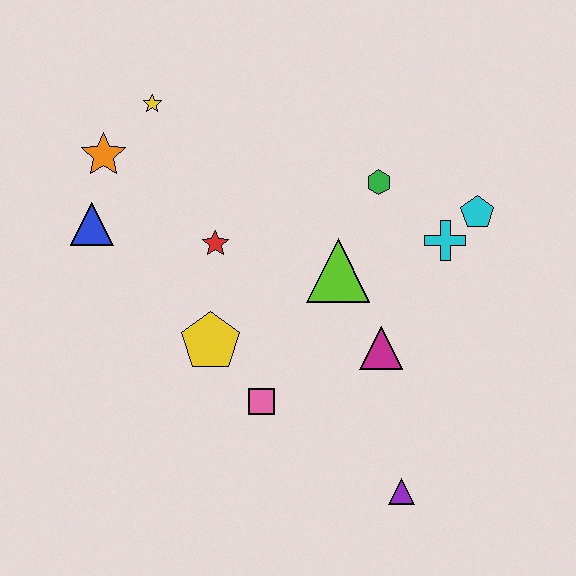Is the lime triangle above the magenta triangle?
Yes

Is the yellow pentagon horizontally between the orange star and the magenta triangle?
Yes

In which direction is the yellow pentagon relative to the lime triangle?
The yellow pentagon is to the left of the lime triangle.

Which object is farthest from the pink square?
The yellow star is farthest from the pink square.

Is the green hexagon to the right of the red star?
Yes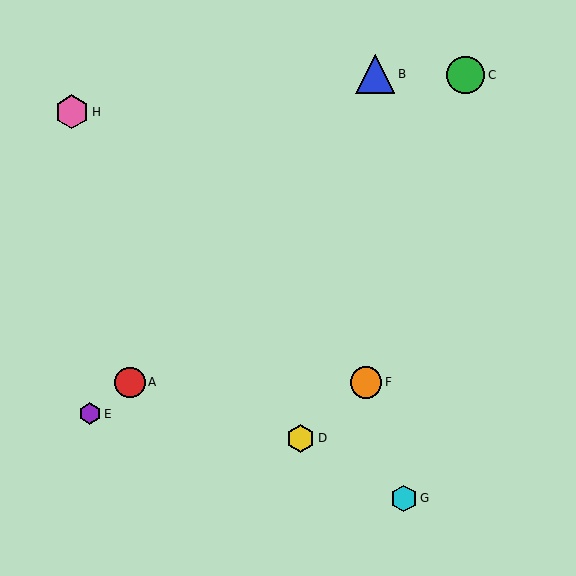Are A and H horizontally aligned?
No, A is at y≈382 and H is at y≈112.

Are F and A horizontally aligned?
Yes, both are at y≈382.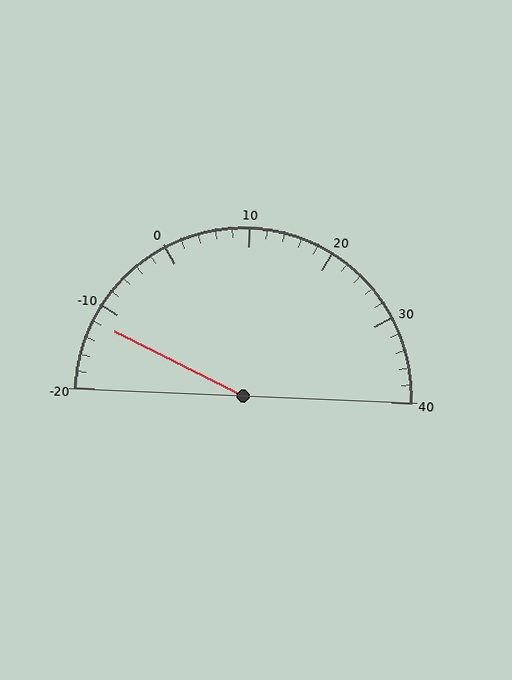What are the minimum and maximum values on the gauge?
The gauge ranges from -20 to 40.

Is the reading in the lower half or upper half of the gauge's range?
The reading is in the lower half of the range (-20 to 40).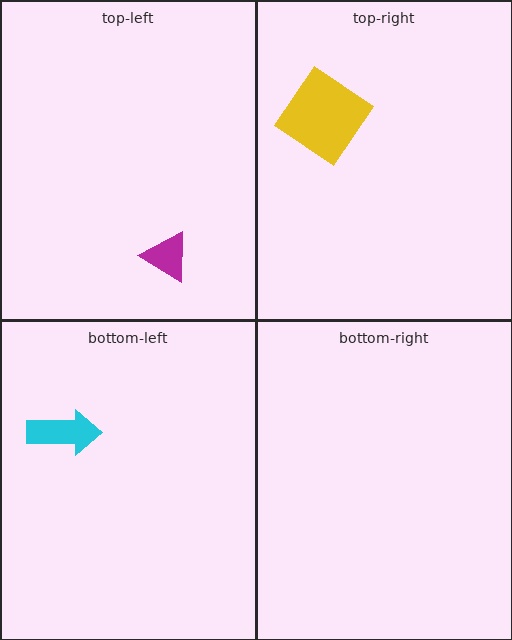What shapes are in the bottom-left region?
The cyan arrow.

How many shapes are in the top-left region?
1.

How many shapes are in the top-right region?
1.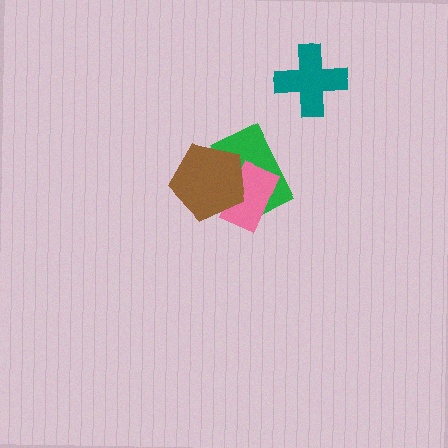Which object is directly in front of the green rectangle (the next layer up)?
The pink rectangle is directly in front of the green rectangle.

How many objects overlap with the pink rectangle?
2 objects overlap with the pink rectangle.